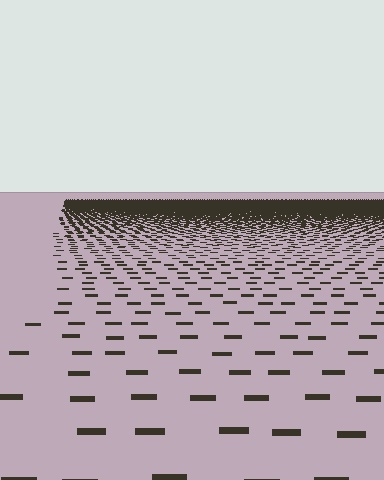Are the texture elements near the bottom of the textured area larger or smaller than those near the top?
Larger. Near the bottom, elements are closer to the viewer and appear at a bigger on-screen size.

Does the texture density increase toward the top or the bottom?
Density increases toward the top.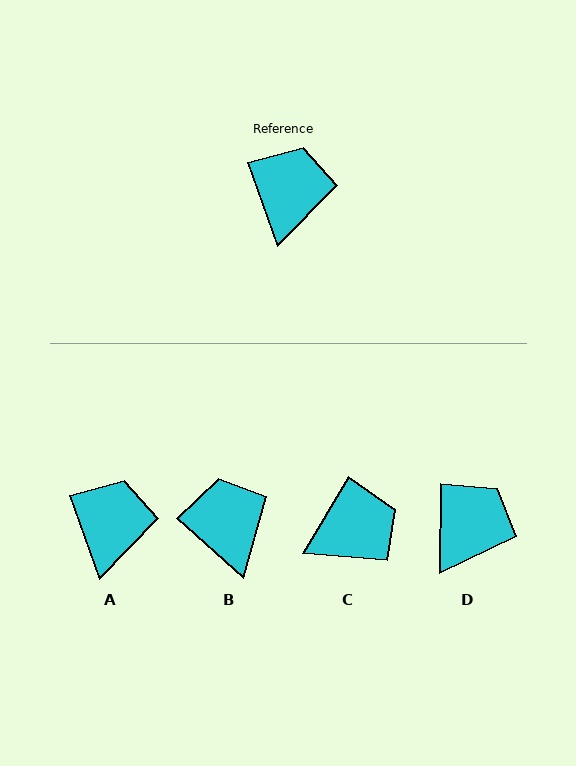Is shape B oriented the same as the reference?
No, it is off by about 28 degrees.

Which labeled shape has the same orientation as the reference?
A.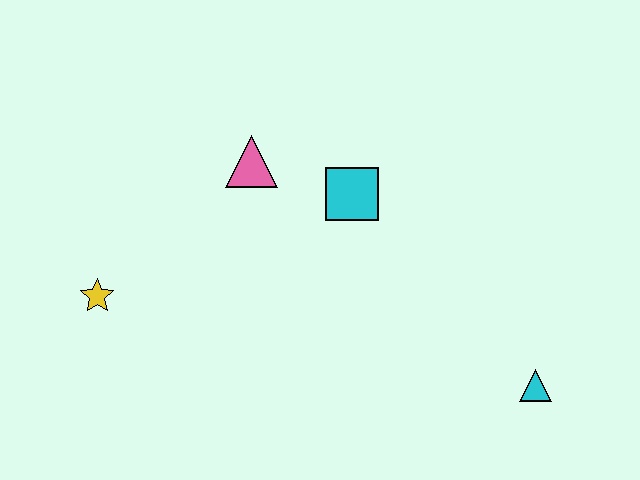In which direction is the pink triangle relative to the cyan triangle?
The pink triangle is to the left of the cyan triangle.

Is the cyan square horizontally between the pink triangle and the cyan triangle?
Yes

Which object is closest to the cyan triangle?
The cyan square is closest to the cyan triangle.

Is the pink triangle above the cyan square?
Yes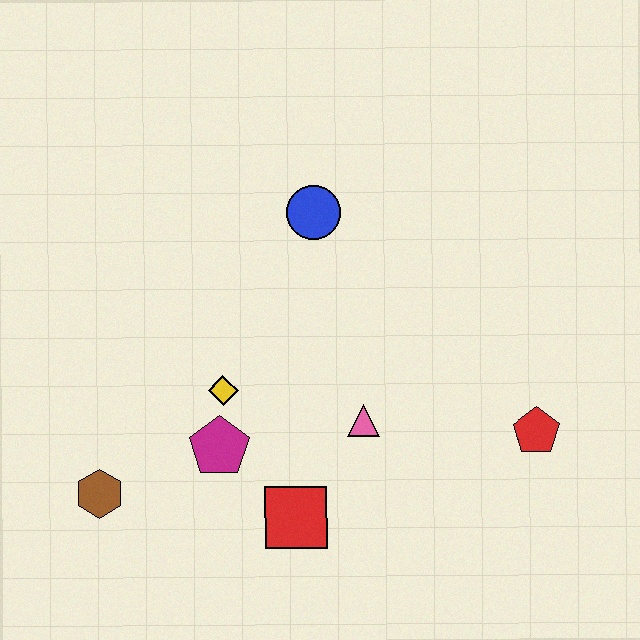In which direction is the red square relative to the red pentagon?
The red square is to the left of the red pentagon.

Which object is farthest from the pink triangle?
The brown hexagon is farthest from the pink triangle.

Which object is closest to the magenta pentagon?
The yellow diamond is closest to the magenta pentagon.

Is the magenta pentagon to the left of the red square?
Yes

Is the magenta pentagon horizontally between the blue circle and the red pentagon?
No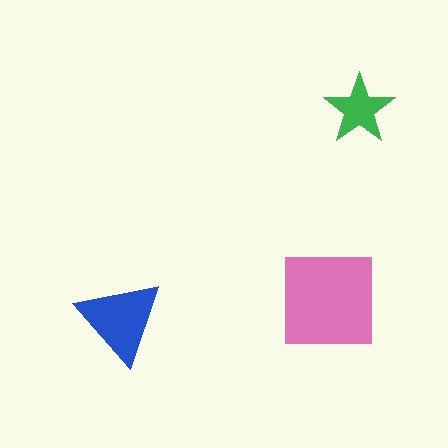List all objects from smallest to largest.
The green star, the blue triangle, the pink square.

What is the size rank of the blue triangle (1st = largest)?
2nd.